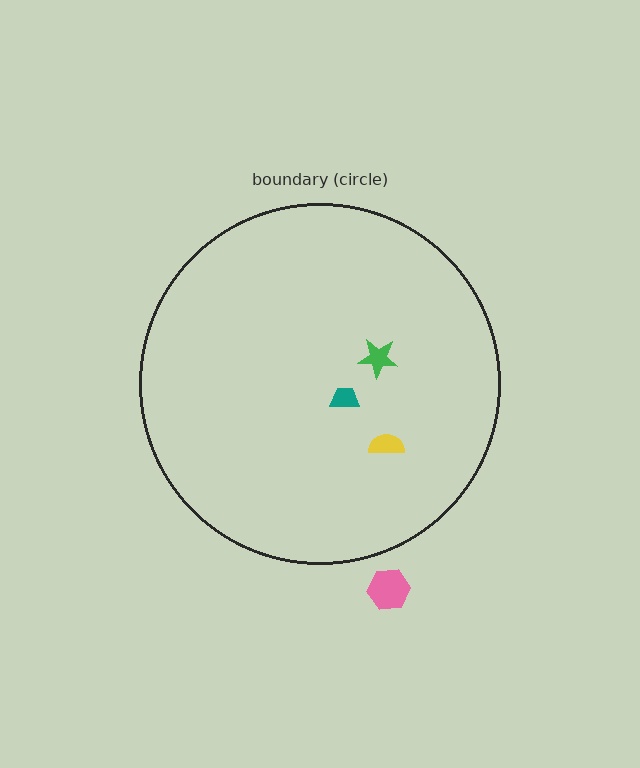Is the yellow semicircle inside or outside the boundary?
Inside.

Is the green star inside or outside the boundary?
Inside.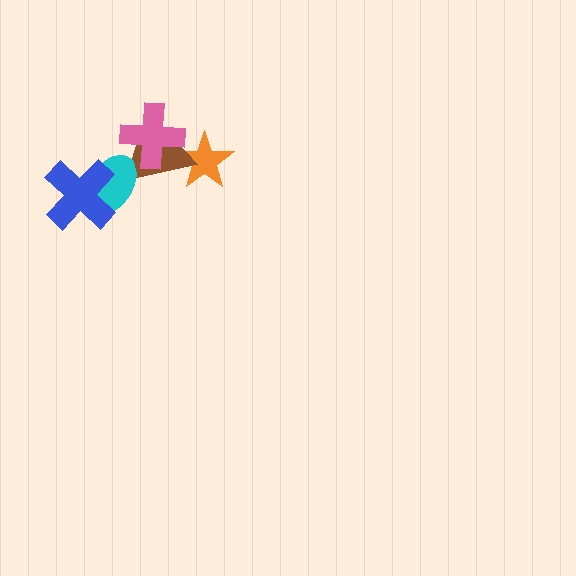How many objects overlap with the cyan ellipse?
2 objects overlap with the cyan ellipse.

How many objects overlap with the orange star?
1 object overlaps with the orange star.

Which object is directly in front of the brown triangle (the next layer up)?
The pink cross is directly in front of the brown triangle.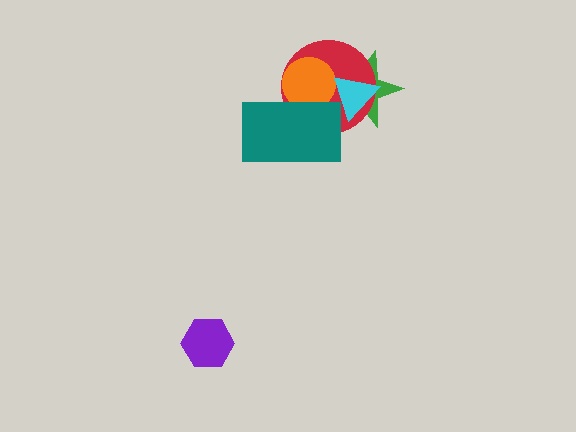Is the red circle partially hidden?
Yes, it is partially covered by another shape.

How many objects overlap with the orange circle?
4 objects overlap with the orange circle.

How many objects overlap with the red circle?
4 objects overlap with the red circle.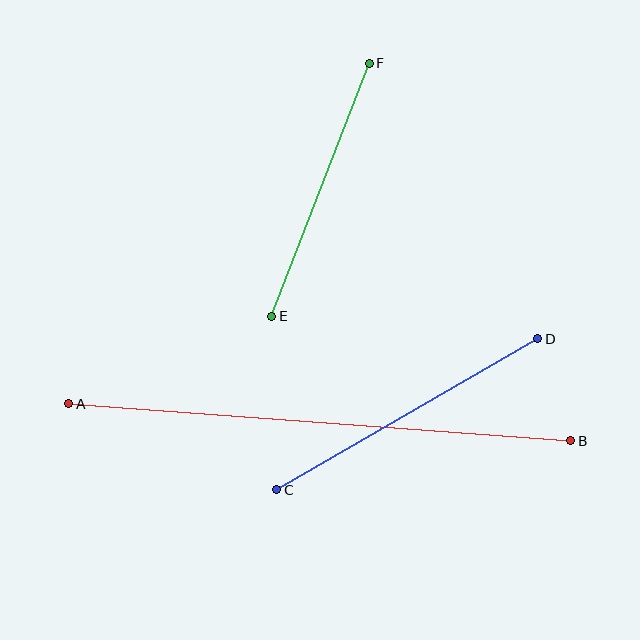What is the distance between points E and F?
The distance is approximately 271 pixels.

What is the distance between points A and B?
The distance is approximately 503 pixels.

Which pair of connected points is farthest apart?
Points A and B are farthest apart.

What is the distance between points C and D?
The distance is approximately 301 pixels.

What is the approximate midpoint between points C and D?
The midpoint is at approximately (407, 414) pixels.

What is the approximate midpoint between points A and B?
The midpoint is at approximately (320, 422) pixels.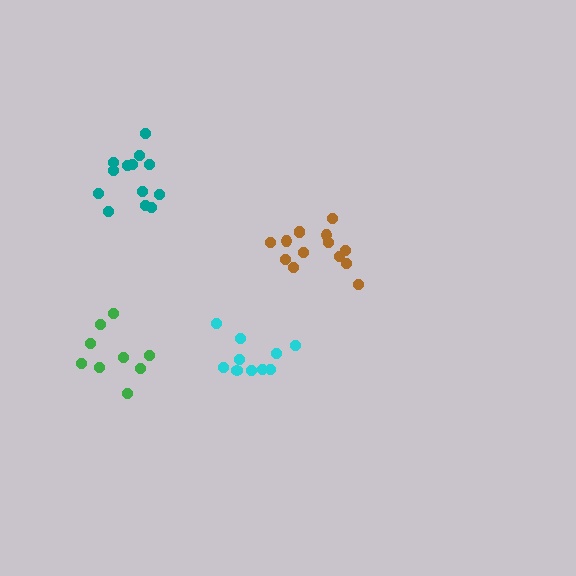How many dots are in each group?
Group 1: 14 dots, Group 2: 9 dots, Group 3: 10 dots, Group 4: 13 dots (46 total).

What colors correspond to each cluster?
The clusters are colored: brown, green, cyan, teal.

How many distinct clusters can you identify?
There are 4 distinct clusters.